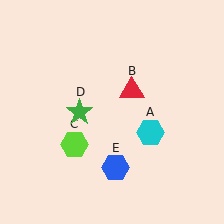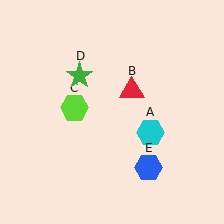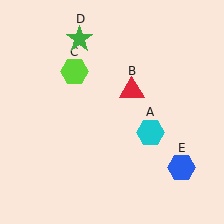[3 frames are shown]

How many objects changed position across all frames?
3 objects changed position: lime hexagon (object C), green star (object D), blue hexagon (object E).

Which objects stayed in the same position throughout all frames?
Cyan hexagon (object A) and red triangle (object B) remained stationary.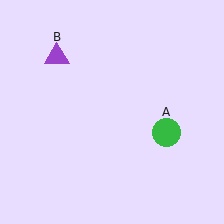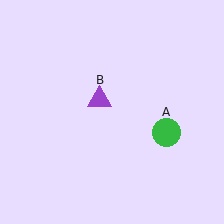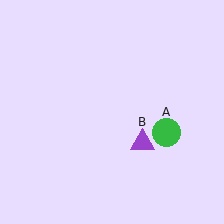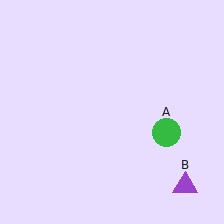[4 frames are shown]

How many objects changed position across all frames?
1 object changed position: purple triangle (object B).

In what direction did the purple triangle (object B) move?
The purple triangle (object B) moved down and to the right.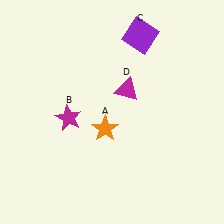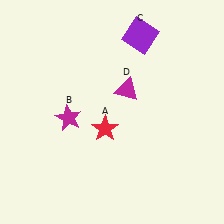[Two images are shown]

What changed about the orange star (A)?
In Image 1, A is orange. In Image 2, it changed to red.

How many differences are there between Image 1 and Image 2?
There is 1 difference between the two images.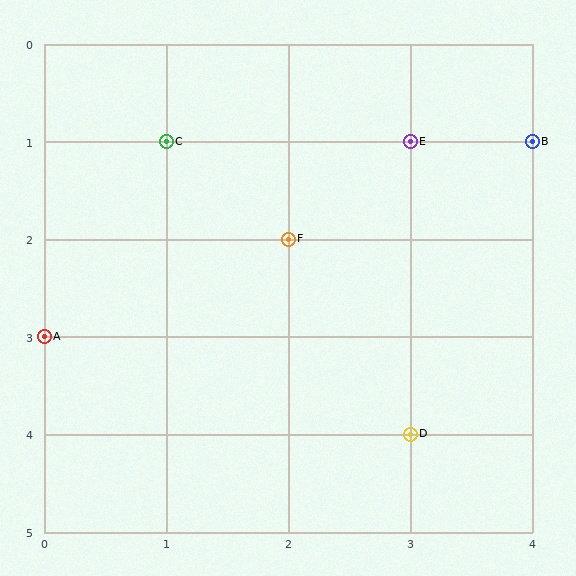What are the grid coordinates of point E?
Point E is at grid coordinates (3, 1).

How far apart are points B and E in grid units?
Points B and E are 1 column apart.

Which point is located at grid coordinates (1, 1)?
Point C is at (1, 1).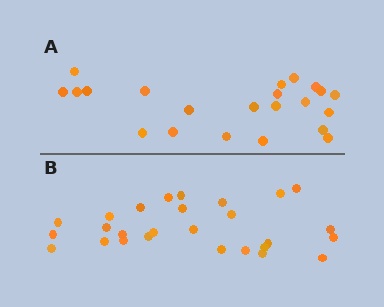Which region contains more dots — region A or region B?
Region B (the bottom region) has more dots.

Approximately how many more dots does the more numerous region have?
Region B has about 5 more dots than region A.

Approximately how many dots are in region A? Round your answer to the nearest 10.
About 20 dots. (The exact count is 22, which rounds to 20.)